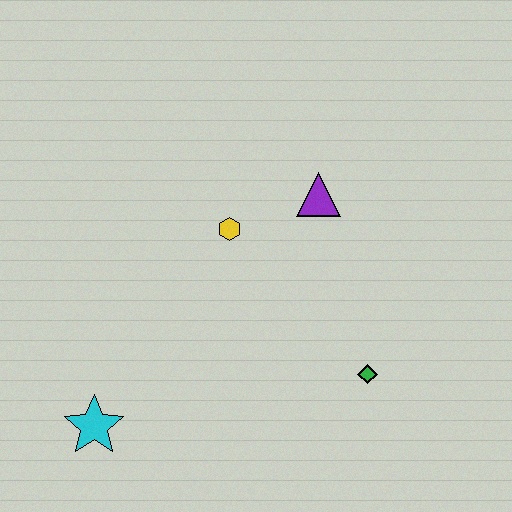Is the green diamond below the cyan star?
No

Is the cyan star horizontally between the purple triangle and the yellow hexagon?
No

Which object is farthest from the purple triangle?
The cyan star is farthest from the purple triangle.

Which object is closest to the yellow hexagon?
The purple triangle is closest to the yellow hexagon.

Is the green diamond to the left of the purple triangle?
No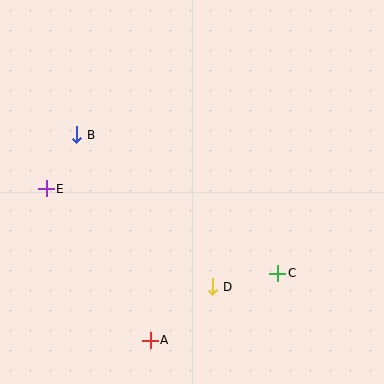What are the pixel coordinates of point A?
Point A is at (150, 340).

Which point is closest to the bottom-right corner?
Point C is closest to the bottom-right corner.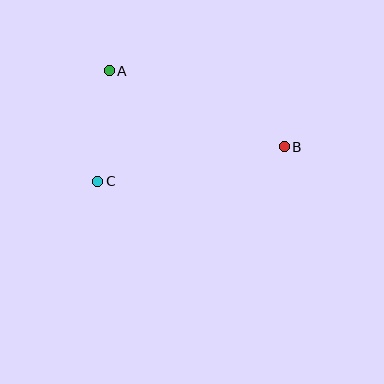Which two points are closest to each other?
Points A and C are closest to each other.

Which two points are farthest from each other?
Points A and B are farthest from each other.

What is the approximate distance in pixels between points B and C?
The distance between B and C is approximately 190 pixels.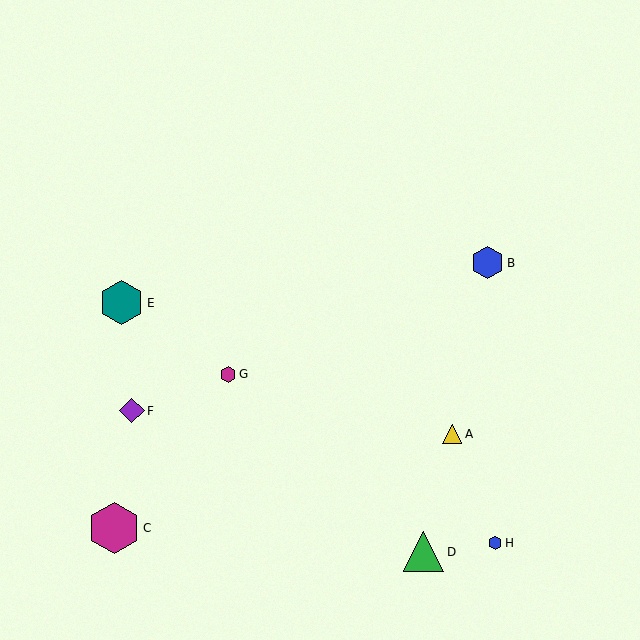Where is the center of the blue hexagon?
The center of the blue hexagon is at (495, 543).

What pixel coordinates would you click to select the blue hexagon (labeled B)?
Click at (487, 263) to select the blue hexagon B.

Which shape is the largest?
The magenta hexagon (labeled C) is the largest.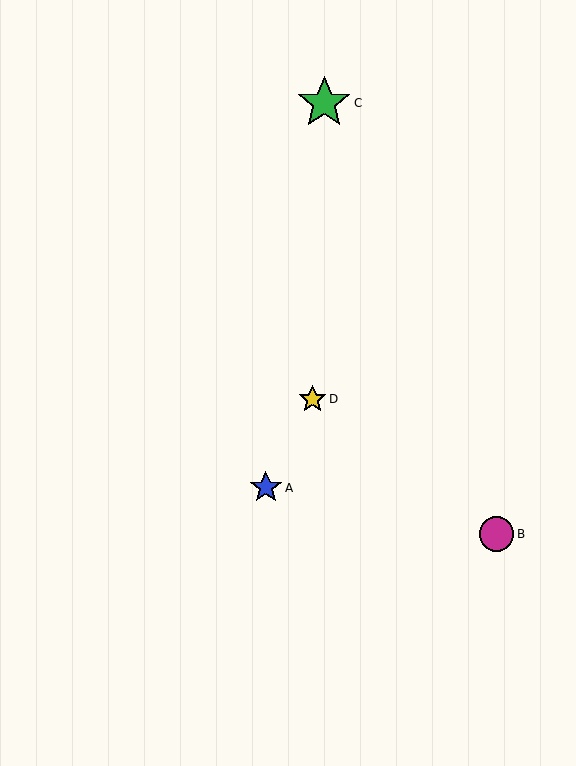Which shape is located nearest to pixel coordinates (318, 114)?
The green star (labeled C) at (324, 103) is nearest to that location.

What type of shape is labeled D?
Shape D is a yellow star.